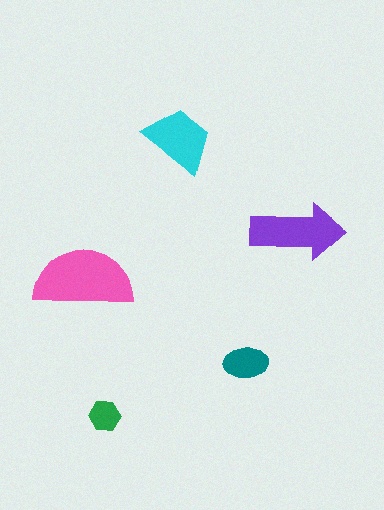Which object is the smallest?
The green hexagon.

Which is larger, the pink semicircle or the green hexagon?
The pink semicircle.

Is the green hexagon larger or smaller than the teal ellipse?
Smaller.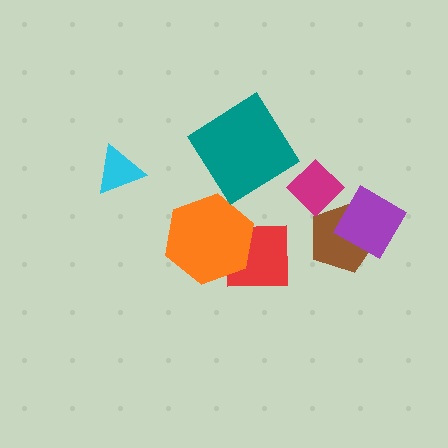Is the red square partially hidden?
Yes, it is partially covered by another shape.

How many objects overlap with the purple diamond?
1 object overlaps with the purple diamond.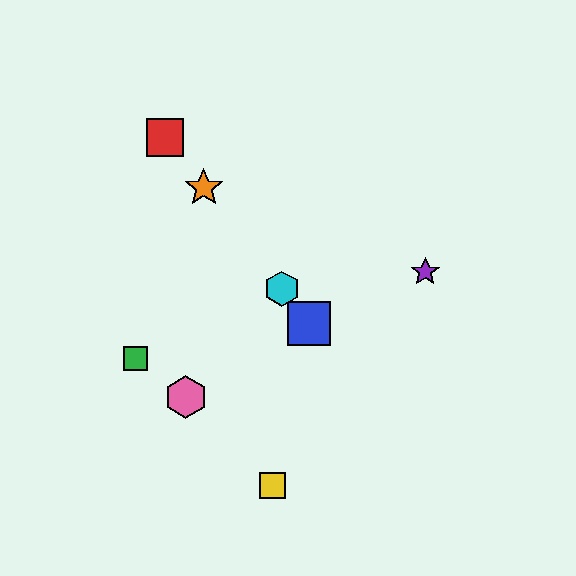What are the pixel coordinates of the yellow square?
The yellow square is at (272, 485).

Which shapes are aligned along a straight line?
The red square, the blue square, the orange star, the cyan hexagon are aligned along a straight line.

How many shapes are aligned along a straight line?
4 shapes (the red square, the blue square, the orange star, the cyan hexagon) are aligned along a straight line.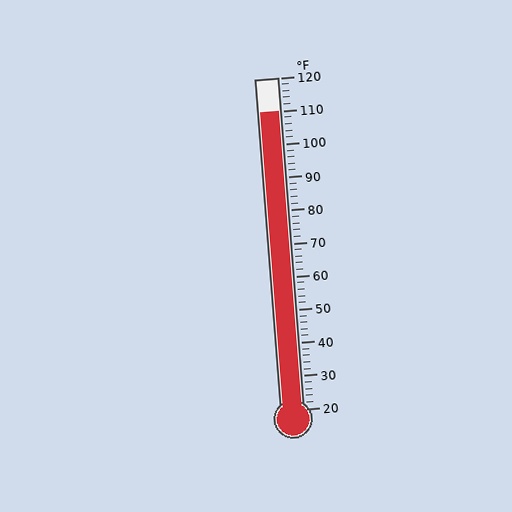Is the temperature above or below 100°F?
The temperature is above 100°F.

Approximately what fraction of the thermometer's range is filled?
The thermometer is filled to approximately 90% of its range.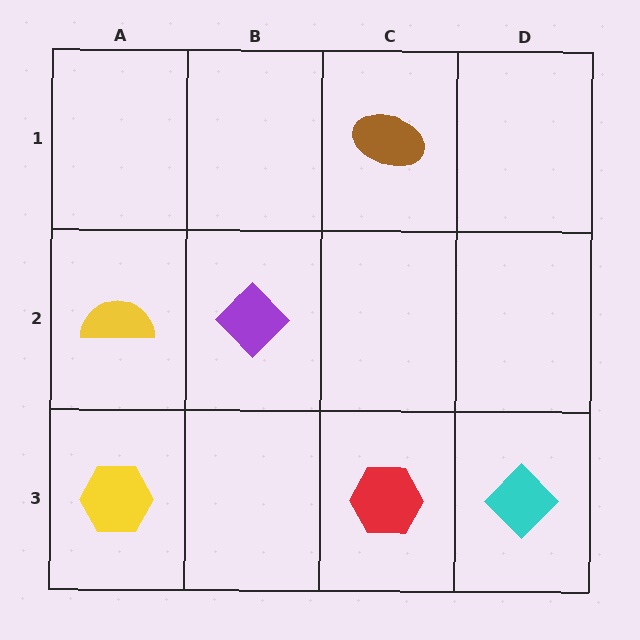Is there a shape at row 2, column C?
No, that cell is empty.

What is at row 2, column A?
A yellow semicircle.